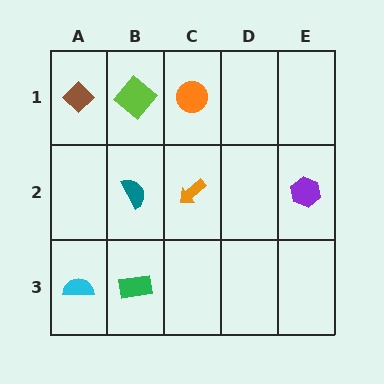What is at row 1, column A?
A brown diamond.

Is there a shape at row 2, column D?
No, that cell is empty.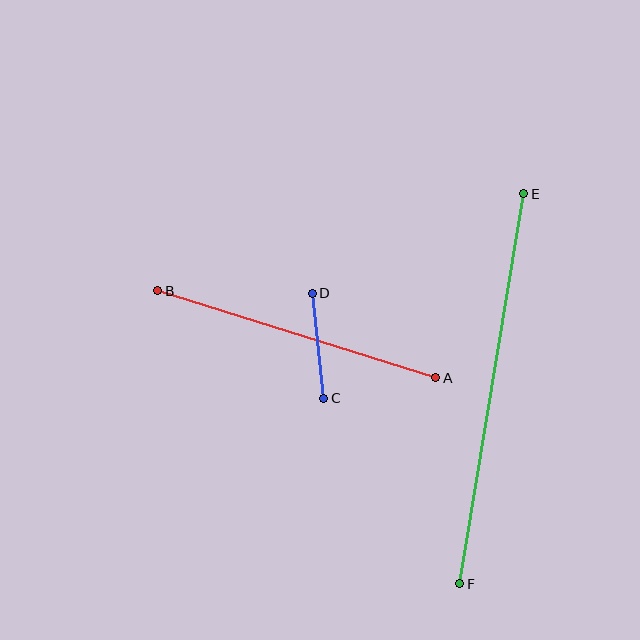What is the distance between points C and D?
The distance is approximately 106 pixels.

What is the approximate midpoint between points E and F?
The midpoint is at approximately (492, 389) pixels.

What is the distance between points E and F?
The distance is approximately 395 pixels.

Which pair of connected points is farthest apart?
Points E and F are farthest apart.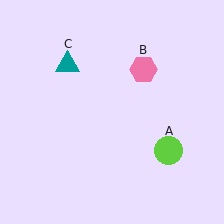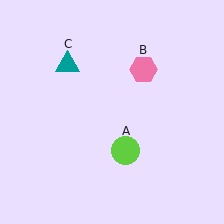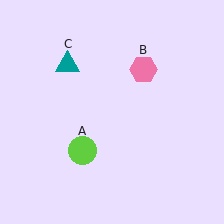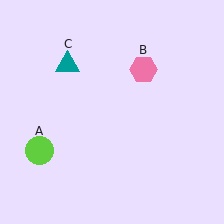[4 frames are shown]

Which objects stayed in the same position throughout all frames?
Pink hexagon (object B) and teal triangle (object C) remained stationary.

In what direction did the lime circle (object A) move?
The lime circle (object A) moved left.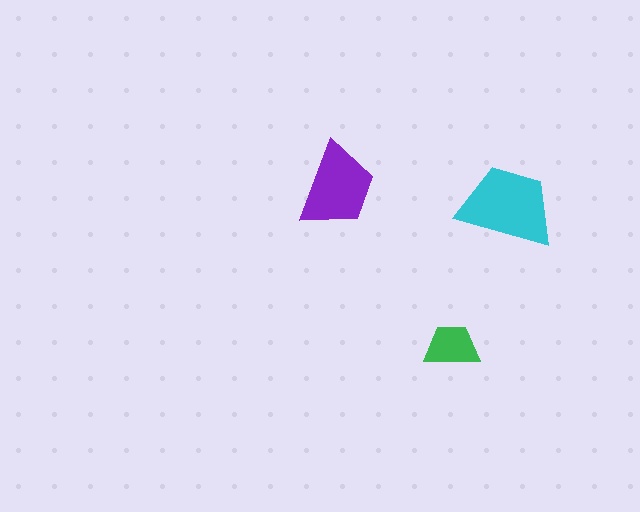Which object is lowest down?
The green trapezoid is bottommost.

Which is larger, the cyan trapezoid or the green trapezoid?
The cyan one.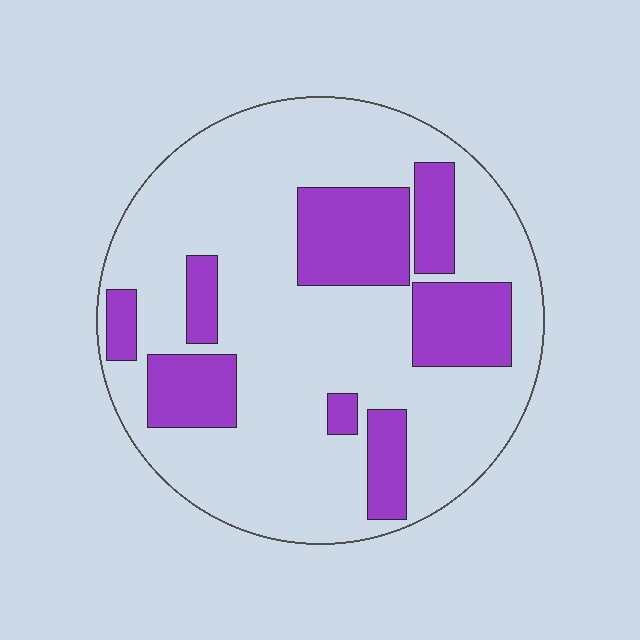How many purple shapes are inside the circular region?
8.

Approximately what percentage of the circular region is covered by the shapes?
Approximately 25%.